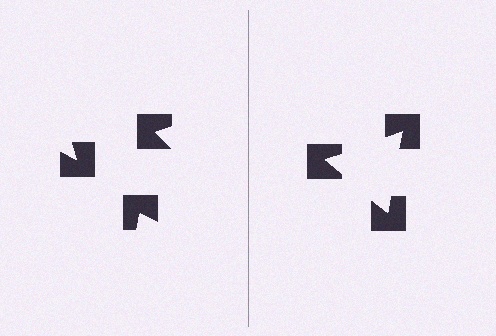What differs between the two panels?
The notched squares are positioned identically on both sides; only the wedge orientations differ. On the right they align to a triangle; on the left they are misaligned.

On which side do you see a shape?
An illusory triangle appears on the right side. On the left side the wedge cuts are rotated, so no coherent shape forms.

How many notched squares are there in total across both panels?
6 — 3 on each side.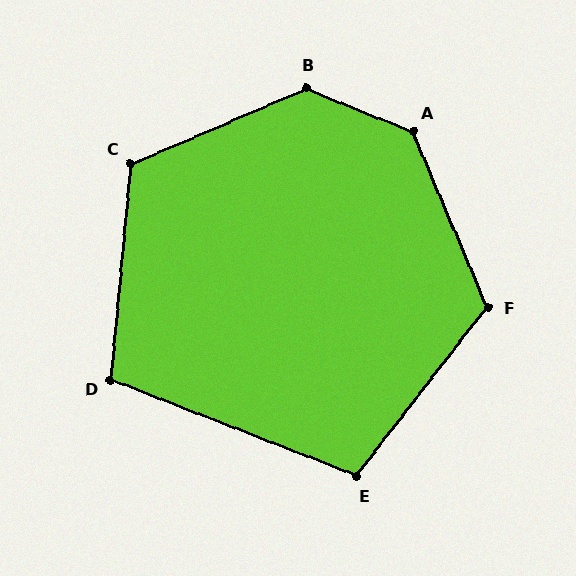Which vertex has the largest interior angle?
A, at approximately 135 degrees.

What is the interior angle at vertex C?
Approximately 119 degrees (obtuse).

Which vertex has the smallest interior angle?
D, at approximately 106 degrees.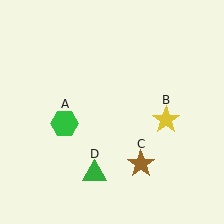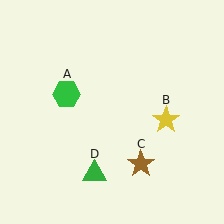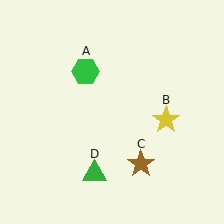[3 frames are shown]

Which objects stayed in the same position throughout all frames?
Yellow star (object B) and brown star (object C) and green triangle (object D) remained stationary.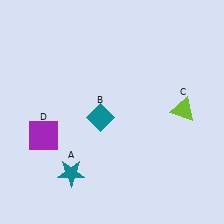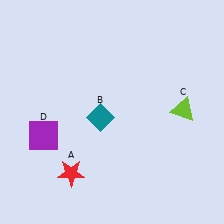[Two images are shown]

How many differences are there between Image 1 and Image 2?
There is 1 difference between the two images.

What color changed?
The star (A) changed from teal in Image 1 to red in Image 2.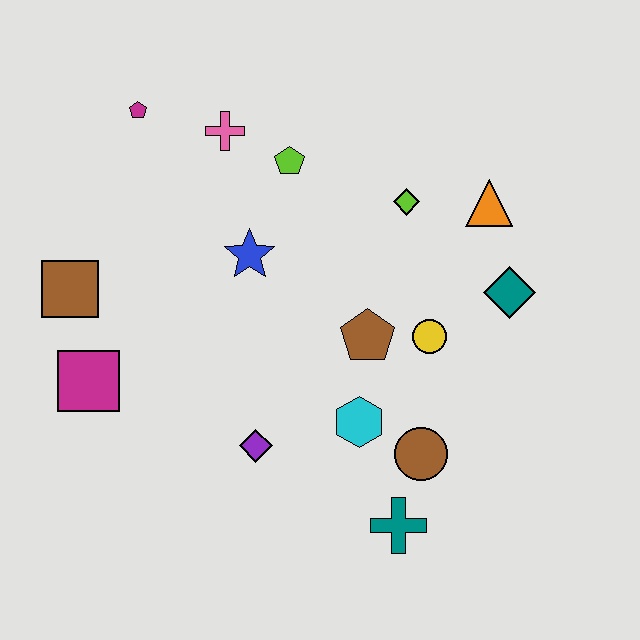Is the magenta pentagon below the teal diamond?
No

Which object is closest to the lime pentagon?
The pink cross is closest to the lime pentagon.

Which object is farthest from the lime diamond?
The magenta square is farthest from the lime diamond.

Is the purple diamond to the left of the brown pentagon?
Yes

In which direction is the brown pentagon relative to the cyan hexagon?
The brown pentagon is above the cyan hexagon.